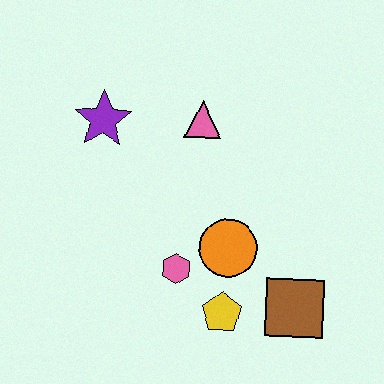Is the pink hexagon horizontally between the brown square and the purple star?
Yes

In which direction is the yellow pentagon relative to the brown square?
The yellow pentagon is to the left of the brown square.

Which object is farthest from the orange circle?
The purple star is farthest from the orange circle.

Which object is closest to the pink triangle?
The purple star is closest to the pink triangle.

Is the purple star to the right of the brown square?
No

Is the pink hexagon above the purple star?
No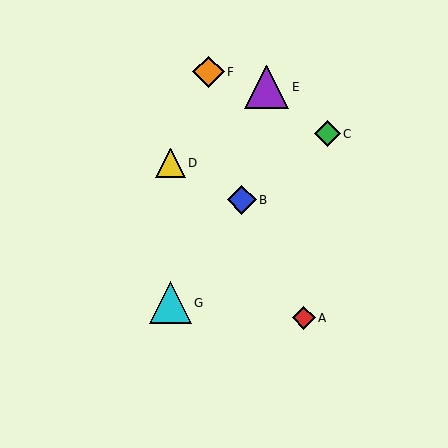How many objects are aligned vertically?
2 objects (D, G) are aligned vertically.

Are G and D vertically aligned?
Yes, both are at x≈171.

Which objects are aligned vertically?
Objects D, G are aligned vertically.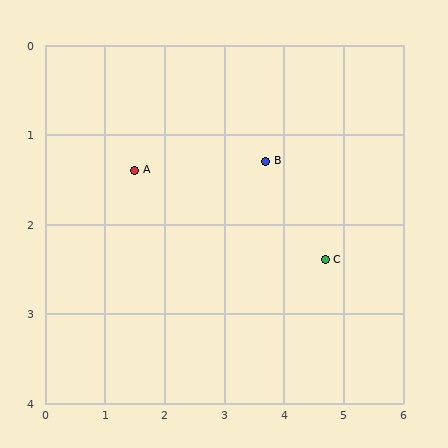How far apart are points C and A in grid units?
Points C and A are about 3.4 grid units apart.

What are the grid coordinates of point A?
Point A is at approximately (1.5, 1.4).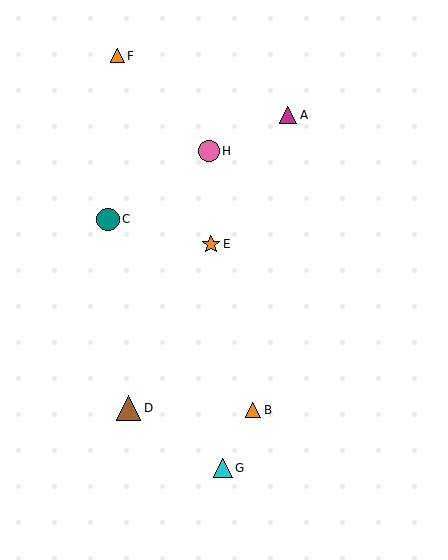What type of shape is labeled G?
Shape G is a cyan triangle.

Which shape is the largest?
The brown triangle (labeled D) is the largest.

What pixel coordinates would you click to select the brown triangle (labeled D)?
Click at (129, 408) to select the brown triangle D.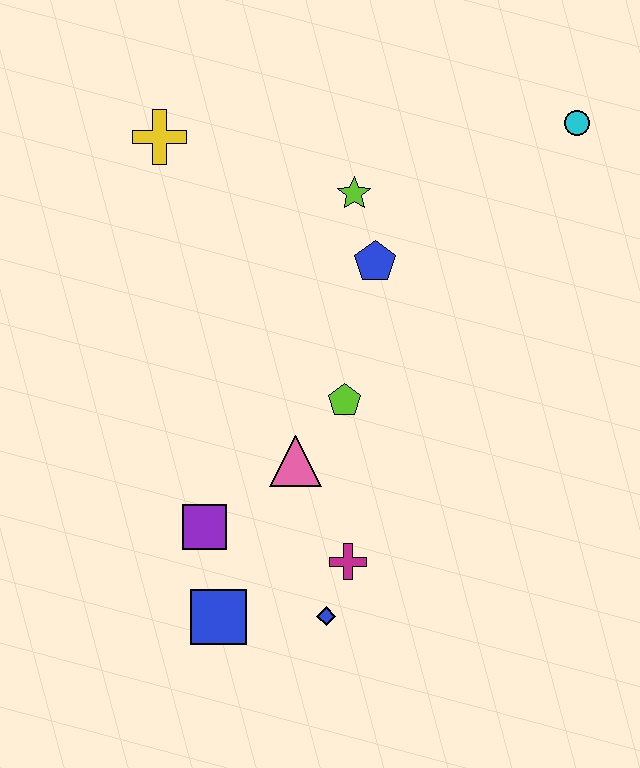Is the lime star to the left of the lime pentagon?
No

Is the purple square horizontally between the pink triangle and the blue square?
No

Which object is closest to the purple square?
The blue square is closest to the purple square.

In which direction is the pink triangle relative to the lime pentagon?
The pink triangle is below the lime pentagon.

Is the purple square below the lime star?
Yes